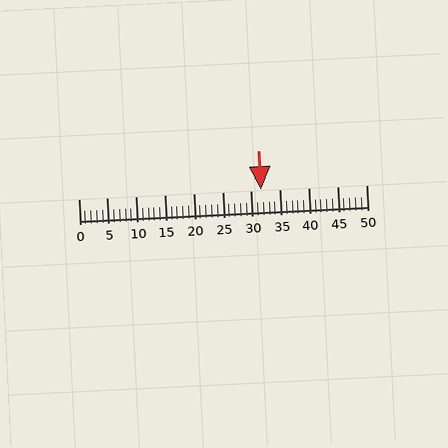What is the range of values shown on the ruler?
The ruler shows values from 0 to 50.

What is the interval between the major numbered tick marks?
The major tick marks are spaced 5 units apart.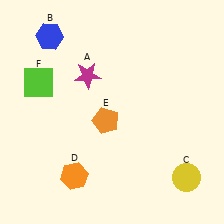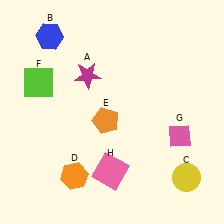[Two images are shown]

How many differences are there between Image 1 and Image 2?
There are 2 differences between the two images.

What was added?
A pink diamond (G), a pink square (H) were added in Image 2.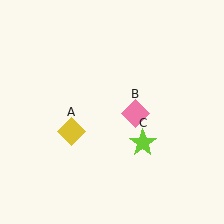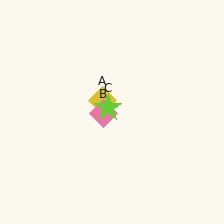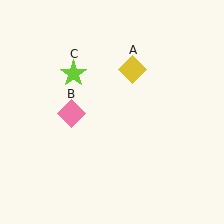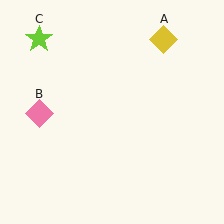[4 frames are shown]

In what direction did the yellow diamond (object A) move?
The yellow diamond (object A) moved up and to the right.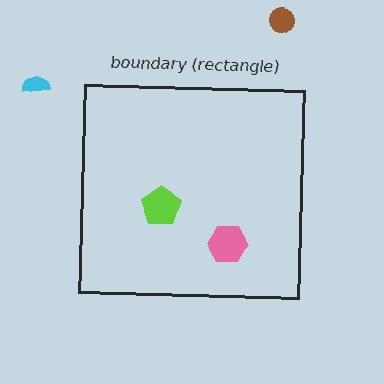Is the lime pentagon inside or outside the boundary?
Inside.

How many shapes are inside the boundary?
2 inside, 2 outside.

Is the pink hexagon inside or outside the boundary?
Inside.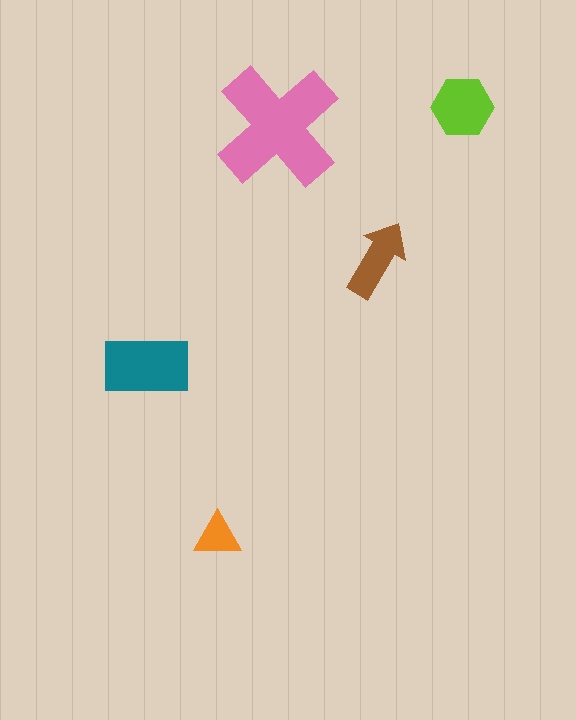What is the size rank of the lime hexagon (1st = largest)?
3rd.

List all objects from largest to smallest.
The pink cross, the teal rectangle, the lime hexagon, the brown arrow, the orange triangle.